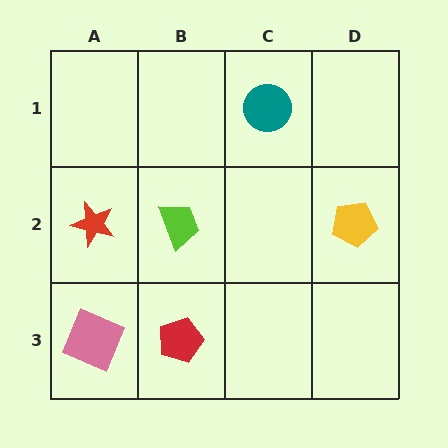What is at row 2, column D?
A yellow pentagon.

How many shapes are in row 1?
1 shape.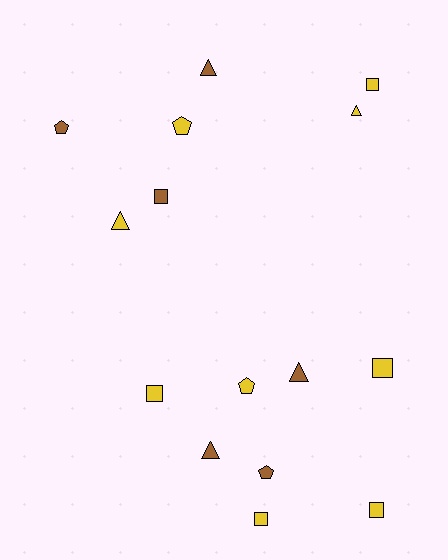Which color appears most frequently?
Yellow, with 9 objects.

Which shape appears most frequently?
Square, with 6 objects.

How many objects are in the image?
There are 15 objects.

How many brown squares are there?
There is 1 brown square.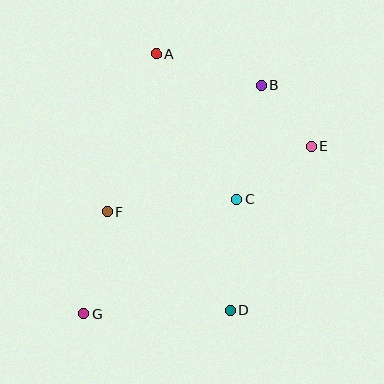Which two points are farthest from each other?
Points B and G are farthest from each other.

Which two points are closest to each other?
Points B and E are closest to each other.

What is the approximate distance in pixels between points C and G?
The distance between C and G is approximately 191 pixels.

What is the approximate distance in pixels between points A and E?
The distance between A and E is approximately 180 pixels.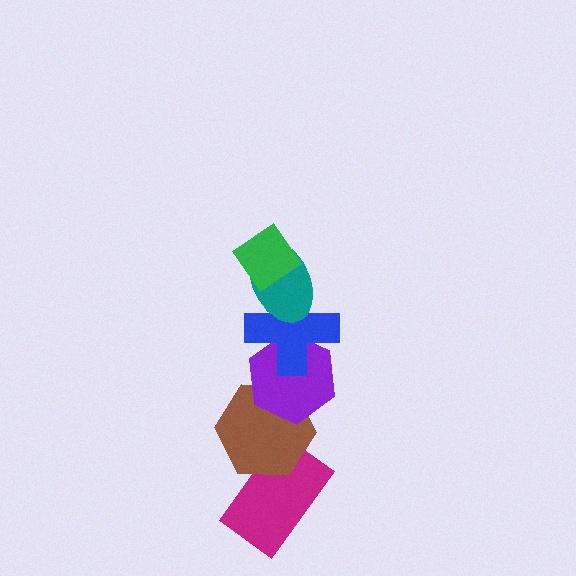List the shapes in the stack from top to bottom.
From top to bottom: the green diamond, the teal ellipse, the blue cross, the purple hexagon, the brown hexagon, the magenta rectangle.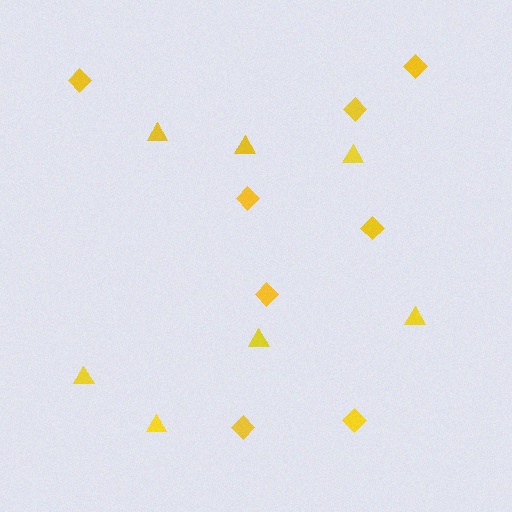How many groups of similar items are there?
There are 2 groups: one group of diamonds (8) and one group of triangles (7).